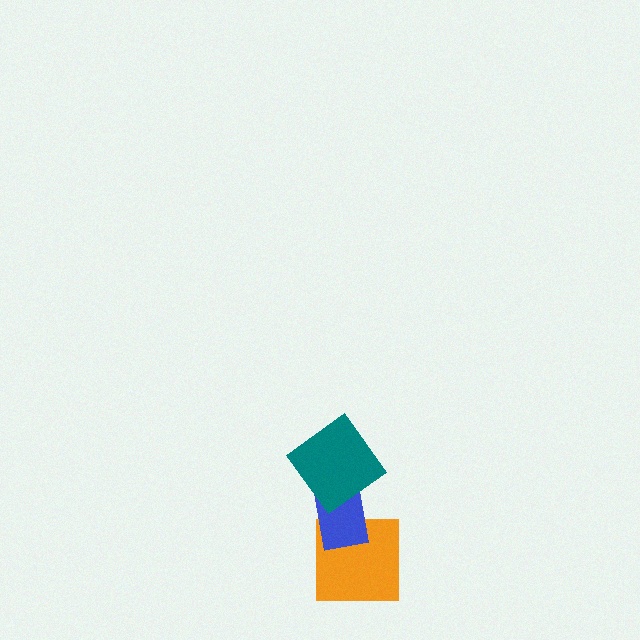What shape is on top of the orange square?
The blue rectangle is on top of the orange square.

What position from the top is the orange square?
The orange square is 3rd from the top.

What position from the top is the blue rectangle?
The blue rectangle is 2nd from the top.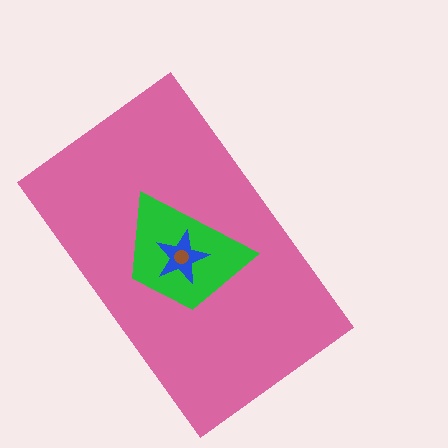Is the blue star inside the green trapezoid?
Yes.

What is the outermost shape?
The pink rectangle.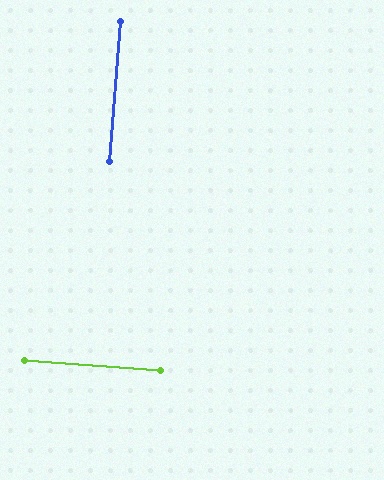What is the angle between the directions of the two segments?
Approximately 90 degrees.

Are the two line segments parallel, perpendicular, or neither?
Perpendicular — they meet at approximately 90°.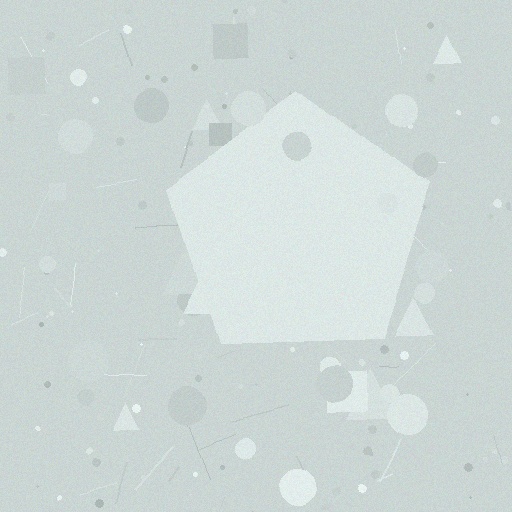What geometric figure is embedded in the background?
A pentagon is embedded in the background.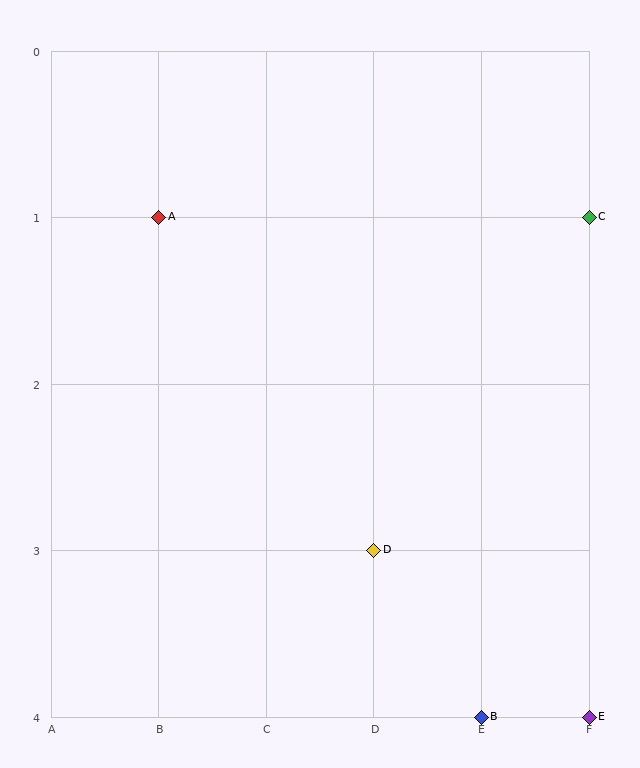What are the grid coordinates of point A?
Point A is at grid coordinates (B, 1).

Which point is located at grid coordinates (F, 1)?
Point C is at (F, 1).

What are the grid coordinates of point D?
Point D is at grid coordinates (D, 3).